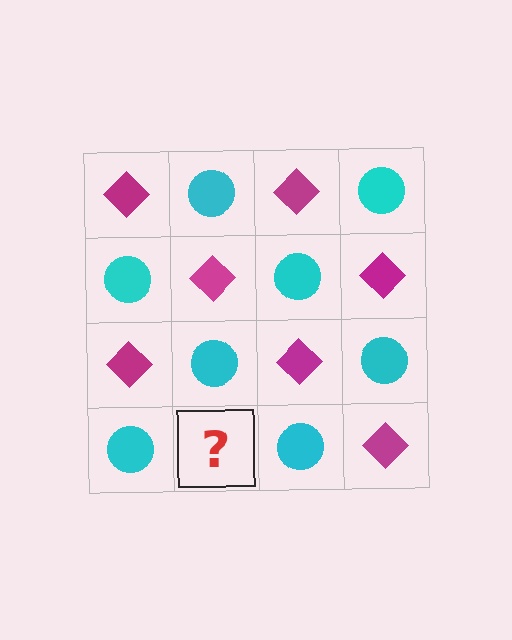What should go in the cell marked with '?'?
The missing cell should contain a magenta diamond.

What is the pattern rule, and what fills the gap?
The rule is that it alternates magenta diamond and cyan circle in a checkerboard pattern. The gap should be filled with a magenta diamond.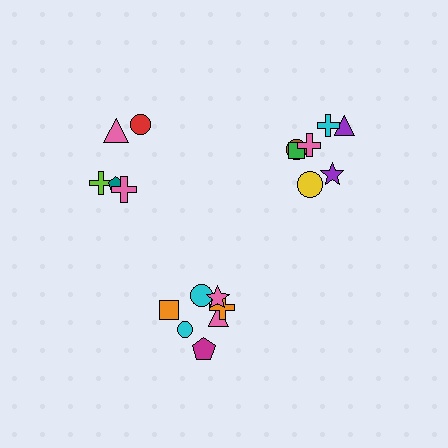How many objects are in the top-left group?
There are 5 objects.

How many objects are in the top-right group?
There are 7 objects.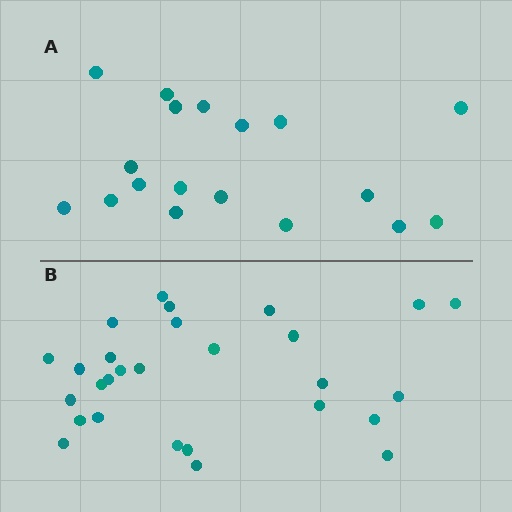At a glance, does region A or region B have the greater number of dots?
Region B (the bottom region) has more dots.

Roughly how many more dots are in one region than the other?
Region B has roughly 10 or so more dots than region A.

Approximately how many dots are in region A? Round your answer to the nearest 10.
About 20 dots. (The exact count is 18, which rounds to 20.)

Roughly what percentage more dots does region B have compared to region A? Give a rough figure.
About 55% more.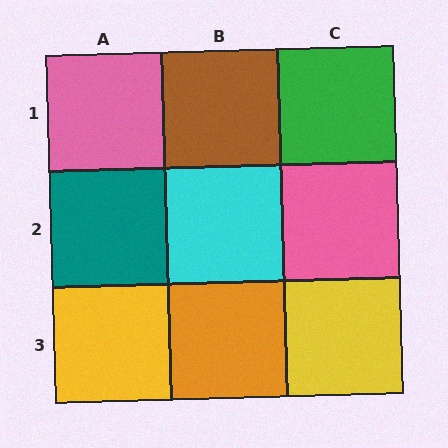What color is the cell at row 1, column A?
Pink.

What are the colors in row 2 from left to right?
Teal, cyan, pink.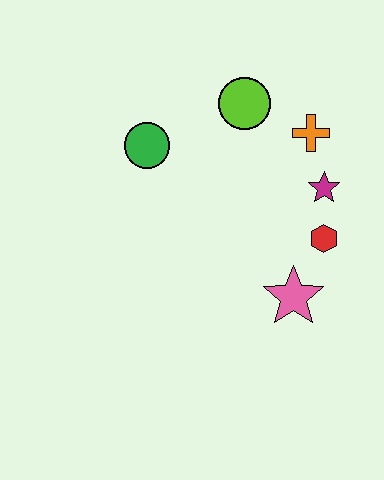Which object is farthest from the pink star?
The green circle is farthest from the pink star.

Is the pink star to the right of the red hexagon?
No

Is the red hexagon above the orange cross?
No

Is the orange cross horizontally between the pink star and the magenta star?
Yes